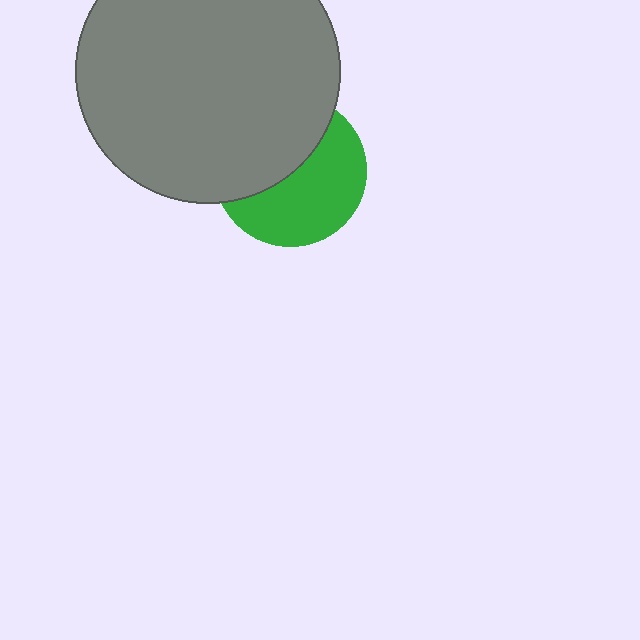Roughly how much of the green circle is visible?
About half of it is visible (roughly 53%).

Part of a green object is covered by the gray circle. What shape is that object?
It is a circle.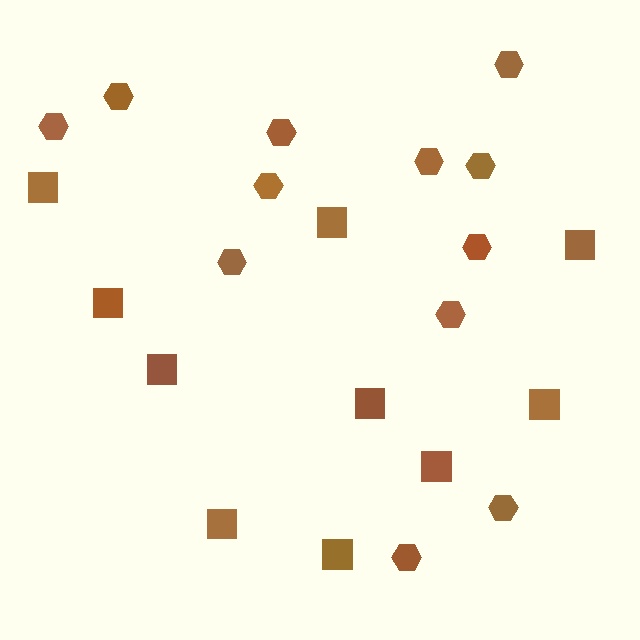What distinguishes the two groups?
There are 2 groups: one group of hexagons (12) and one group of squares (10).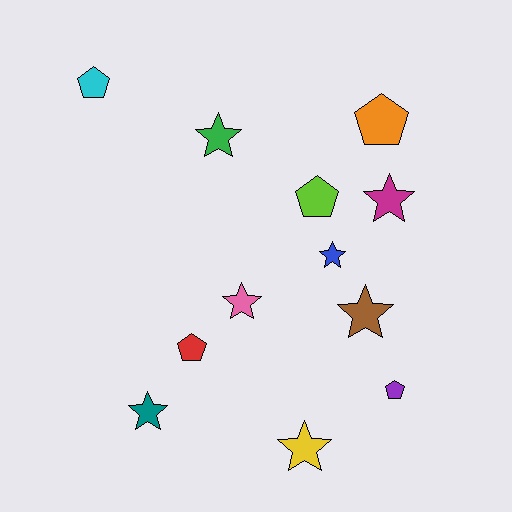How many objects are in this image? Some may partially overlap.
There are 12 objects.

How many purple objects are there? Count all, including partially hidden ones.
There is 1 purple object.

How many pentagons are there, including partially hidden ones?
There are 5 pentagons.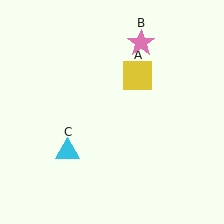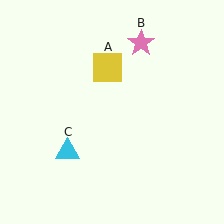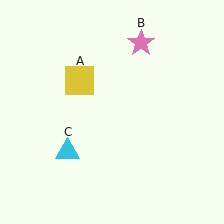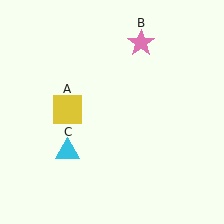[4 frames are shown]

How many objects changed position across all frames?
1 object changed position: yellow square (object A).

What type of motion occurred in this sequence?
The yellow square (object A) rotated counterclockwise around the center of the scene.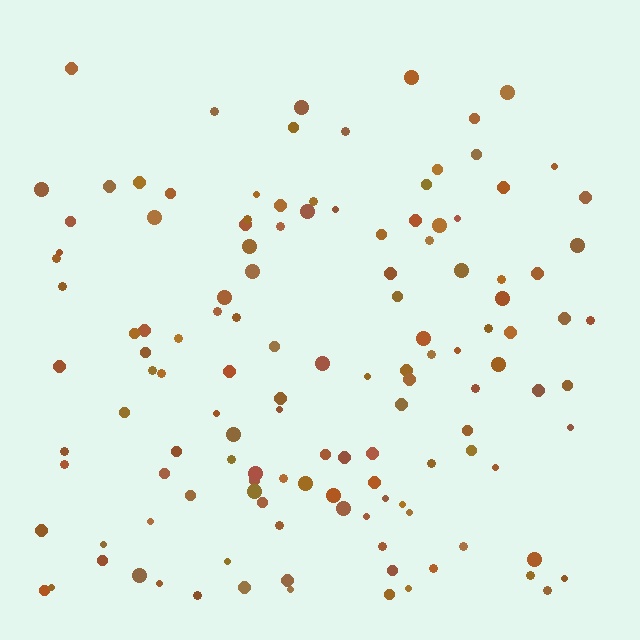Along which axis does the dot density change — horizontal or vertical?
Vertical.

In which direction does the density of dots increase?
From top to bottom, with the bottom side densest.